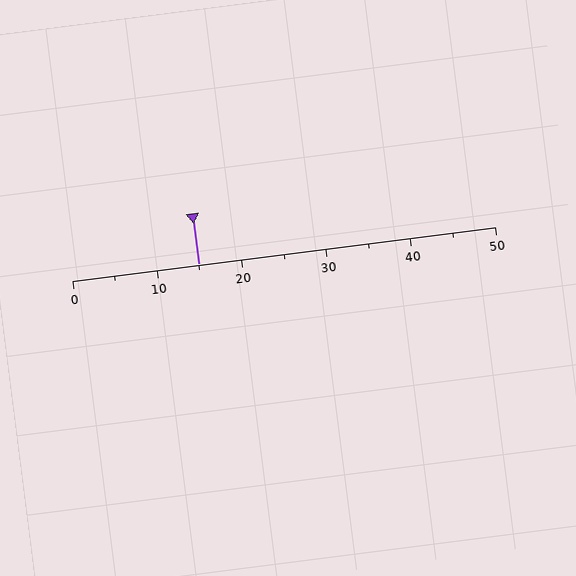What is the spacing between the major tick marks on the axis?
The major ticks are spaced 10 apart.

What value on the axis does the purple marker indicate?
The marker indicates approximately 15.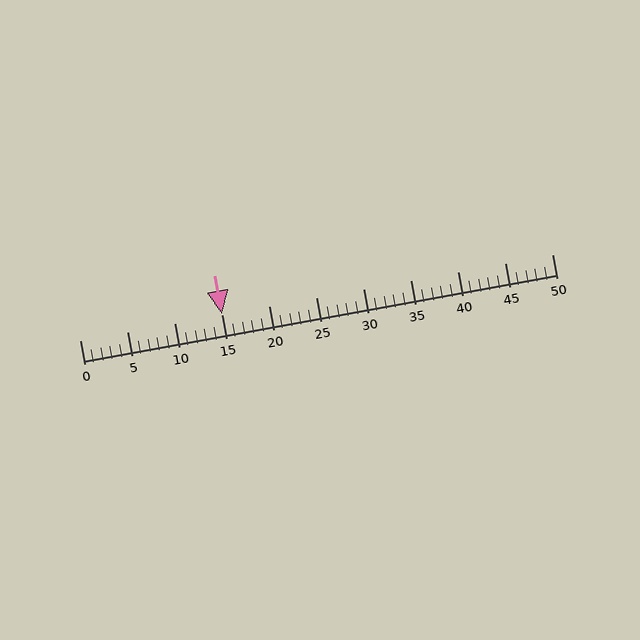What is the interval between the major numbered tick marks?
The major tick marks are spaced 5 units apart.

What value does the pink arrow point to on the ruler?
The pink arrow points to approximately 15.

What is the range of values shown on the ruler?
The ruler shows values from 0 to 50.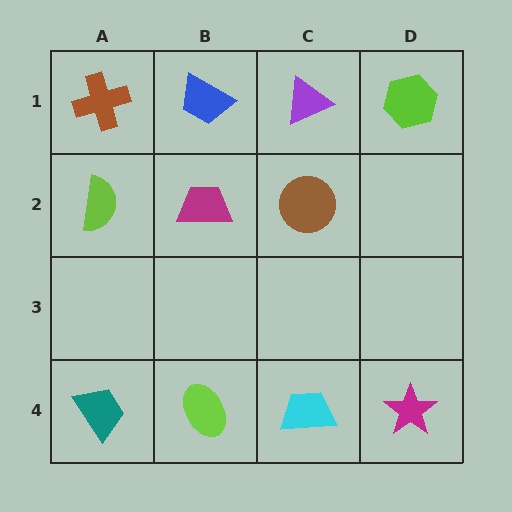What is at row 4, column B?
A lime ellipse.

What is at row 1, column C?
A purple triangle.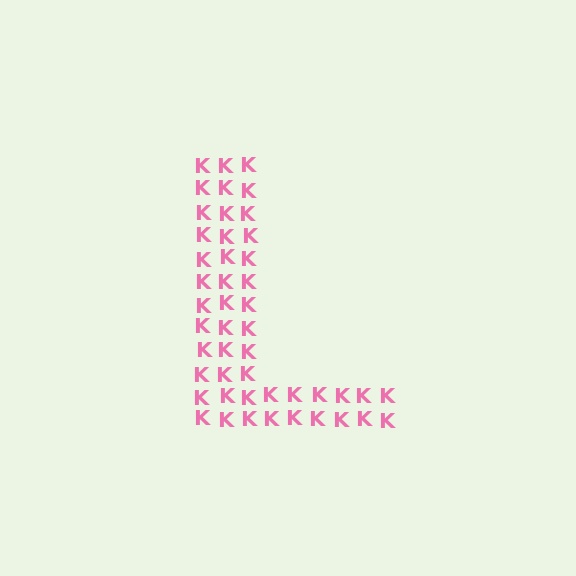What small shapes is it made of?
It is made of small letter K's.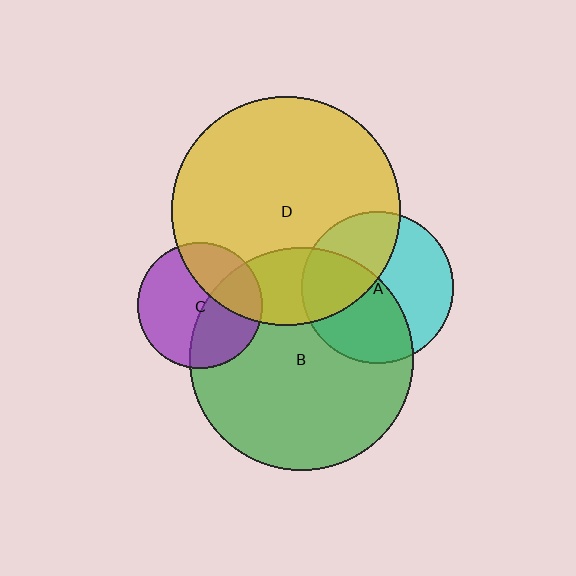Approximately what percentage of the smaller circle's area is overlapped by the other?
Approximately 25%.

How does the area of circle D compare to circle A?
Approximately 2.3 times.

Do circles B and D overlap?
Yes.